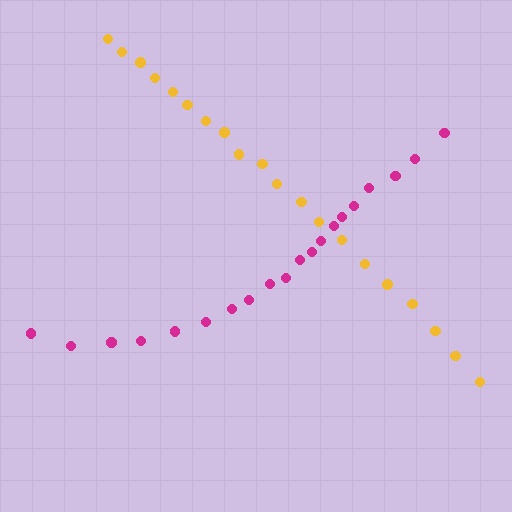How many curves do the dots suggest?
There are 2 distinct paths.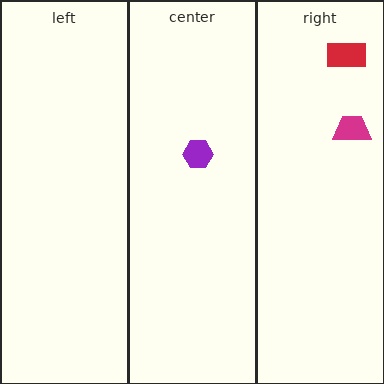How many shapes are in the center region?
1.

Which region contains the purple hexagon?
The center region.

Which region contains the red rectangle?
The right region.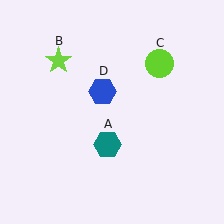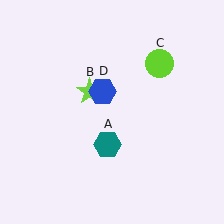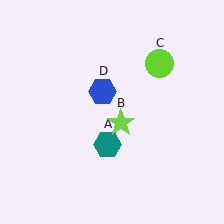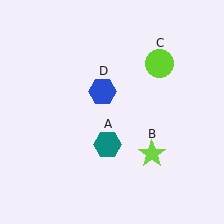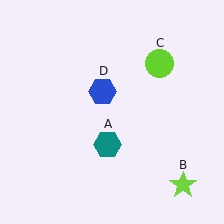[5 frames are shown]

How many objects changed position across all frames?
1 object changed position: lime star (object B).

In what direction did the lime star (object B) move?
The lime star (object B) moved down and to the right.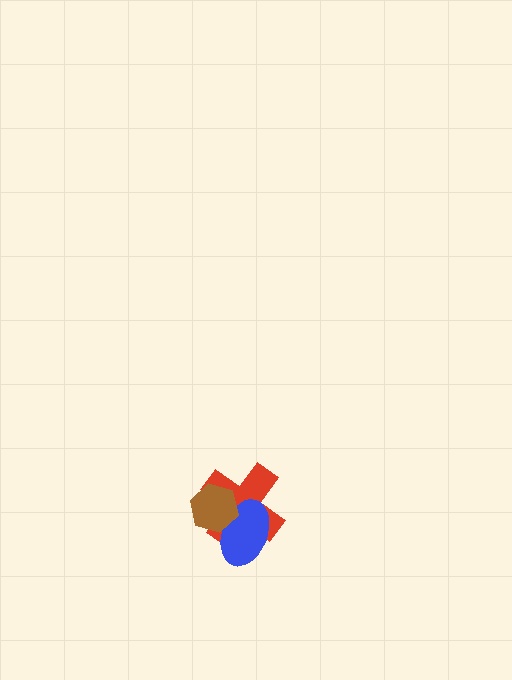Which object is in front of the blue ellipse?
The brown hexagon is in front of the blue ellipse.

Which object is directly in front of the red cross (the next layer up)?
The blue ellipse is directly in front of the red cross.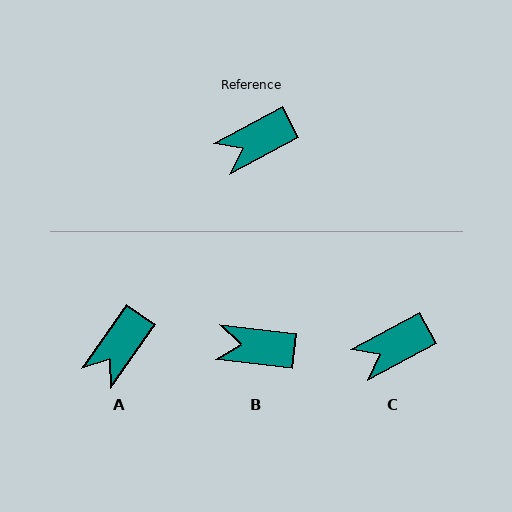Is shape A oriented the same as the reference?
No, it is off by about 26 degrees.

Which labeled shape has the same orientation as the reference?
C.